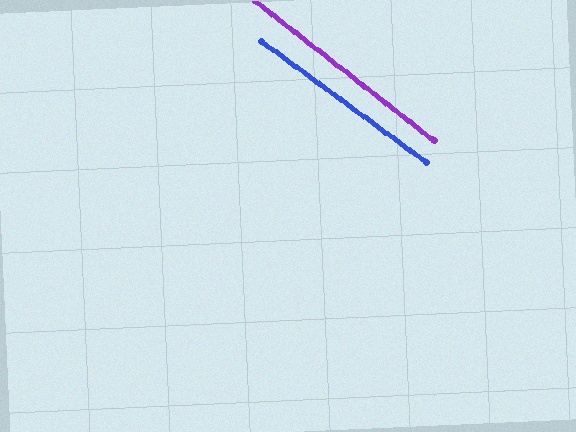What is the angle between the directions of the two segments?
Approximately 2 degrees.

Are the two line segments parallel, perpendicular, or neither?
Parallel — their directions differ by only 1.6°.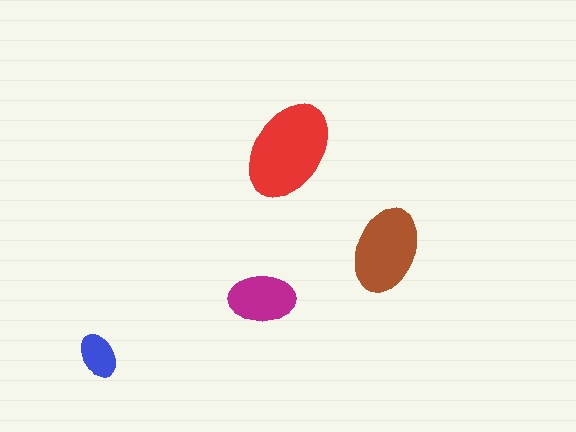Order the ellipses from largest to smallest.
the red one, the brown one, the magenta one, the blue one.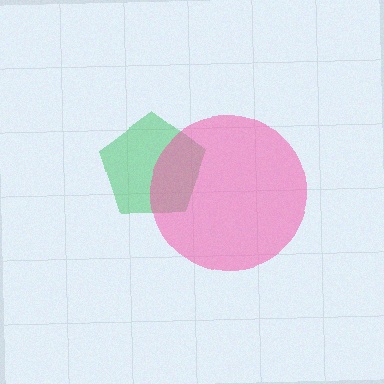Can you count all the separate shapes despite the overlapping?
Yes, there are 2 separate shapes.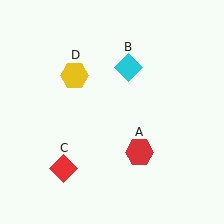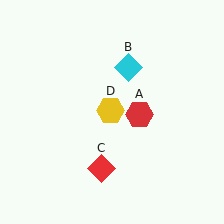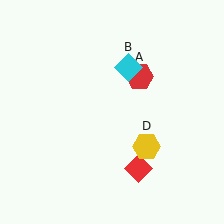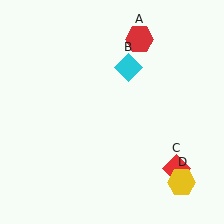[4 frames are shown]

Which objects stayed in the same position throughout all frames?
Cyan diamond (object B) remained stationary.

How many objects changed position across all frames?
3 objects changed position: red hexagon (object A), red diamond (object C), yellow hexagon (object D).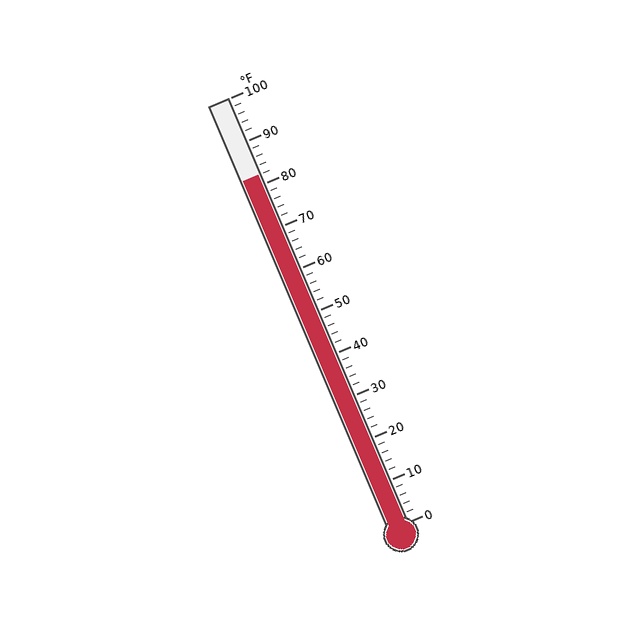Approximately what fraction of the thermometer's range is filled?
The thermometer is filled to approximately 80% of its range.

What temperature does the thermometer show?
The thermometer shows approximately 82°F.